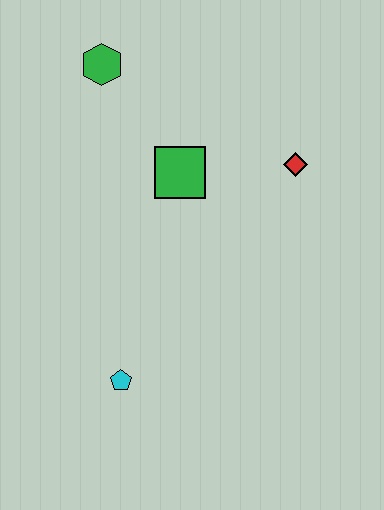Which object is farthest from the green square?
The cyan pentagon is farthest from the green square.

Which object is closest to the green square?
The red diamond is closest to the green square.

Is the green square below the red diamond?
Yes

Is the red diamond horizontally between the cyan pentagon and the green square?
No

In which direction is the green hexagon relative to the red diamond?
The green hexagon is to the left of the red diamond.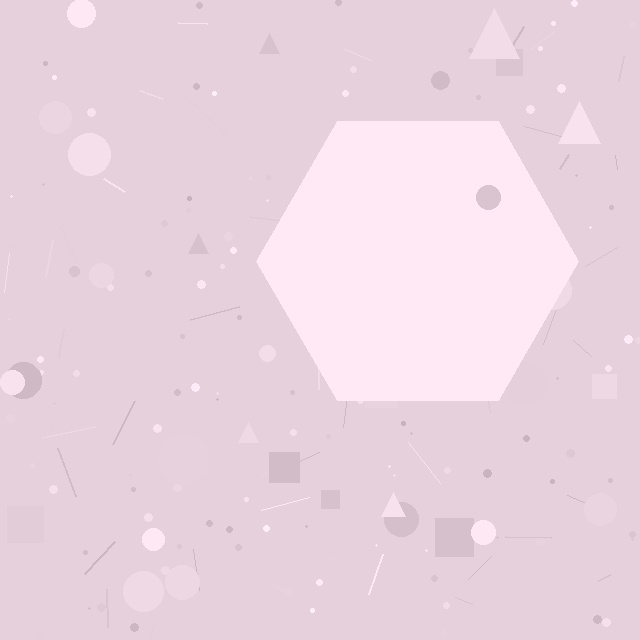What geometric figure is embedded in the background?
A hexagon is embedded in the background.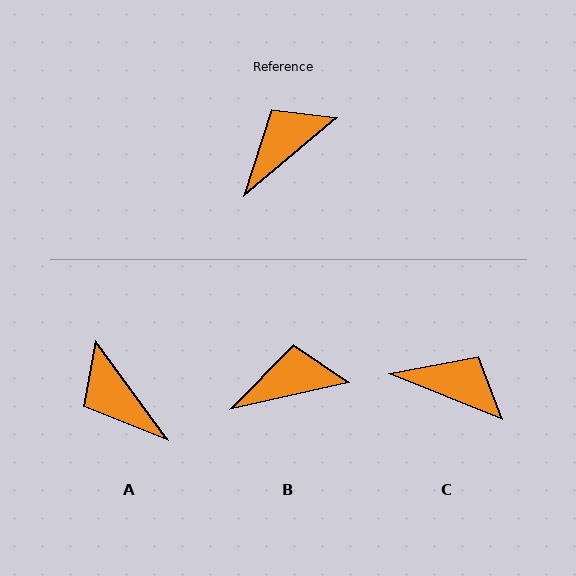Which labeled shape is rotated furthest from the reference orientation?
A, about 86 degrees away.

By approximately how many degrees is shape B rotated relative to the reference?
Approximately 27 degrees clockwise.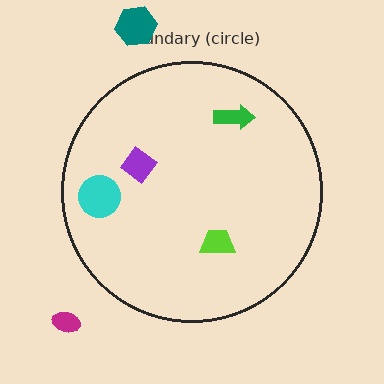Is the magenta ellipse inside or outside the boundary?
Outside.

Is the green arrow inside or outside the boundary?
Inside.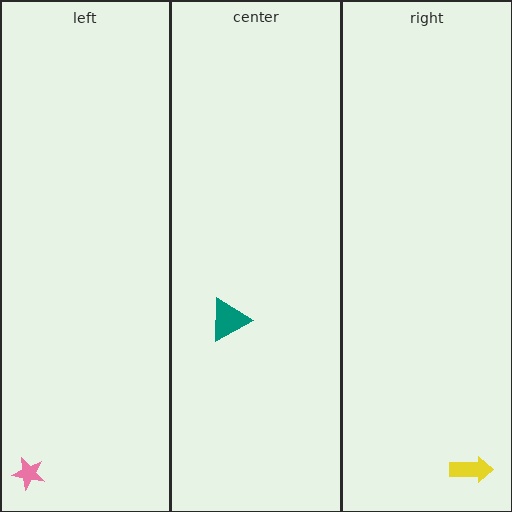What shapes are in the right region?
The yellow arrow.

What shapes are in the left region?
The pink star.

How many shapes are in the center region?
1.